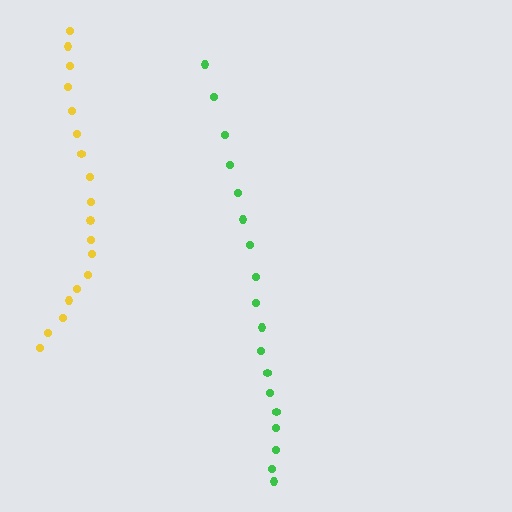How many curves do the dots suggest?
There are 2 distinct paths.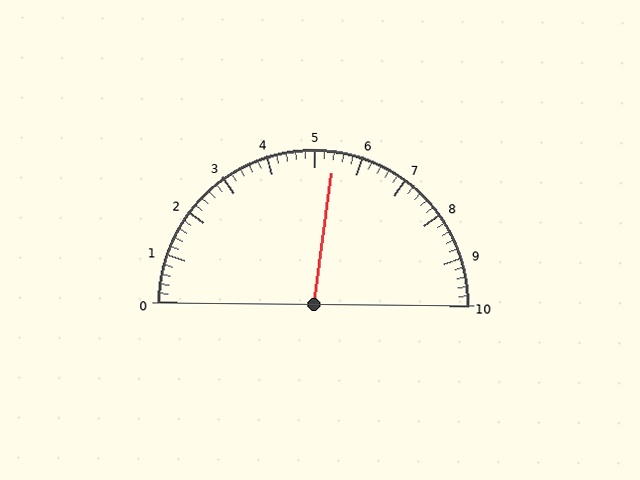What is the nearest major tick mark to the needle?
The nearest major tick mark is 5.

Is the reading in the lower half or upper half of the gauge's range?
The reading is in the upper half of the range (0 to 10).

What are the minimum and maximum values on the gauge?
The gauge ranges from 0 to 10.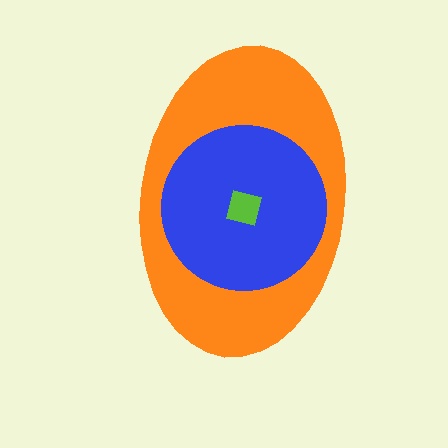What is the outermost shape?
The orange ellipse.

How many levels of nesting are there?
3.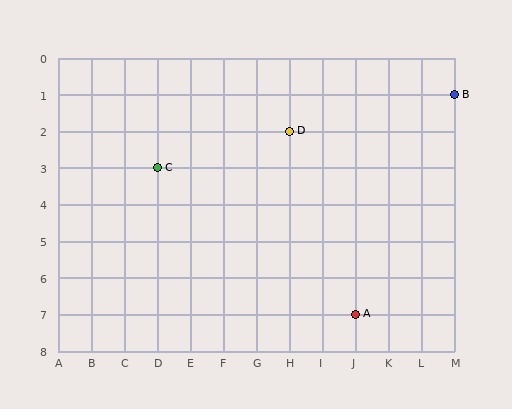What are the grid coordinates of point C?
Point C is at grid coordinates (D, 3).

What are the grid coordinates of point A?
Point A is at grid coordinates (J, 7).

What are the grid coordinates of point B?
Point B is at grid coordinates (M, 1).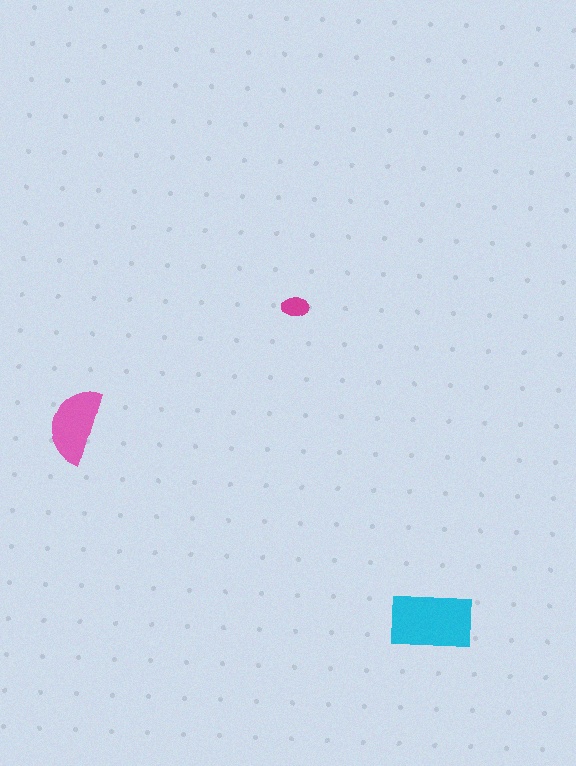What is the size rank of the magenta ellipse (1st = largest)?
3rd.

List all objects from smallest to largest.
The magenta ellipse, the pink semicircle, the cyan rectangle.